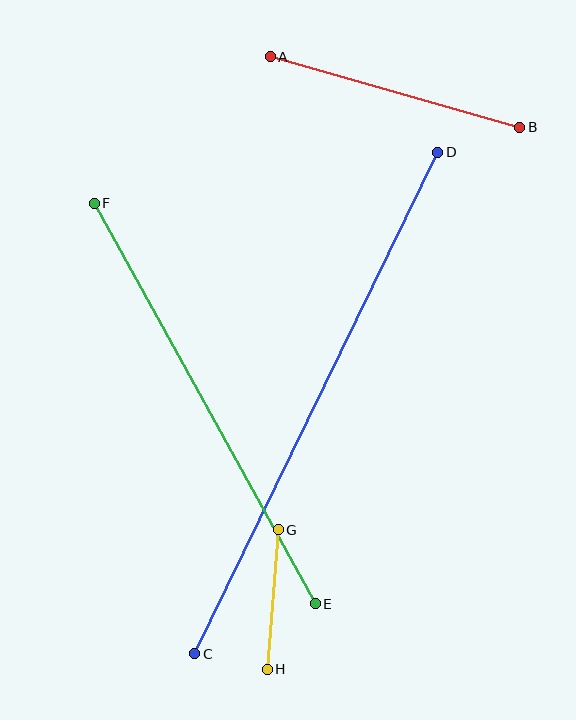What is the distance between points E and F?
The distance is approximately 458 pixels.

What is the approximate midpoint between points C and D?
The midpoint is at approximately (316, 403) pixels.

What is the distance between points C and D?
The distance is approximately 558 pixels.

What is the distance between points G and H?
The distance is approximately 140 pixels.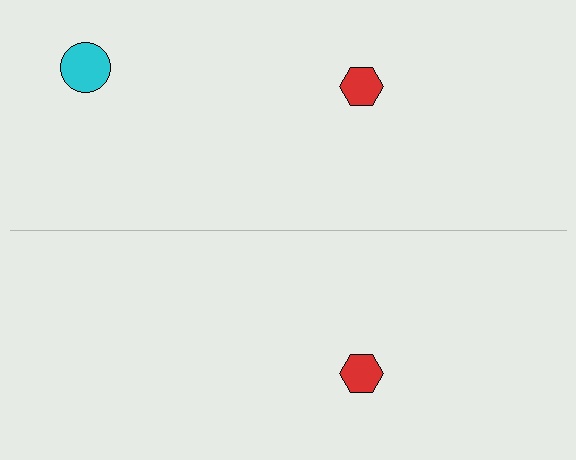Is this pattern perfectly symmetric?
No, the pattern is not perfectly symmetric. A cyan circle is missing from the bottom side.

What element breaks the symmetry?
A cyan circle is missing from the bottom side.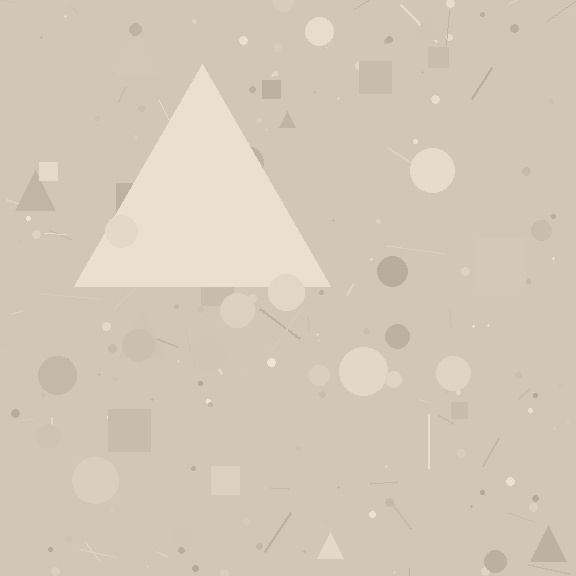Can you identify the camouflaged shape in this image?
The camouflaged shape is a triangle.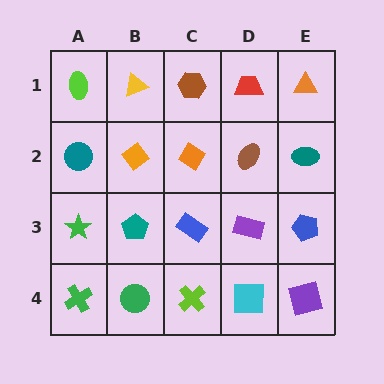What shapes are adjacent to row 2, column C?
A brown hexagon (row 1, column C), a blue rectangle (row 3, column C), an orange diamond (row 2, column B), a brown ellipse (row 2, column D).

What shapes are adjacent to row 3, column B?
An orange diamond (row 2, column B), a green circle (row 4, column B), a green star (row 3, column A), a blue rectangle (row 3, column C).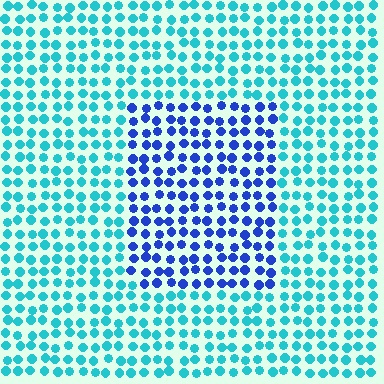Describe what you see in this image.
The image is filled with small cyan elements in a uniform arrangement. A rectangle-shaped region is visible where the elements are tinted to a slightly different hue, forming a subtle color boundary.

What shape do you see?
I see a rectangle.